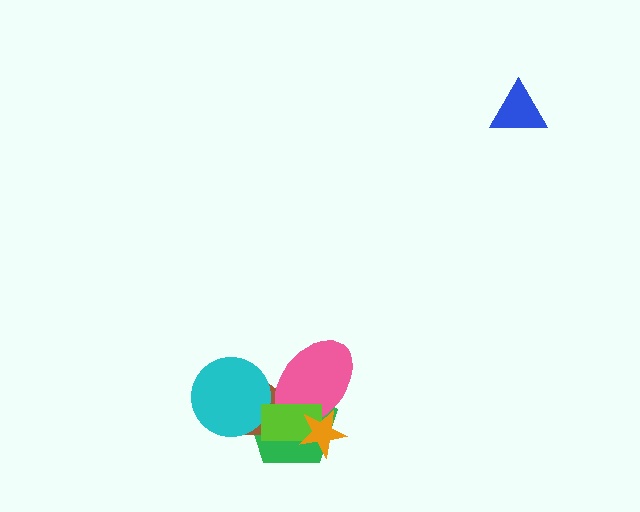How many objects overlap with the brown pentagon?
4 objects overlap with the brown pentagon.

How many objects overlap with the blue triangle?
0 objects overlap with the blue triangle.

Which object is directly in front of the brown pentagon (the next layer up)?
The cyan circle is directly in front of the brown pentagon.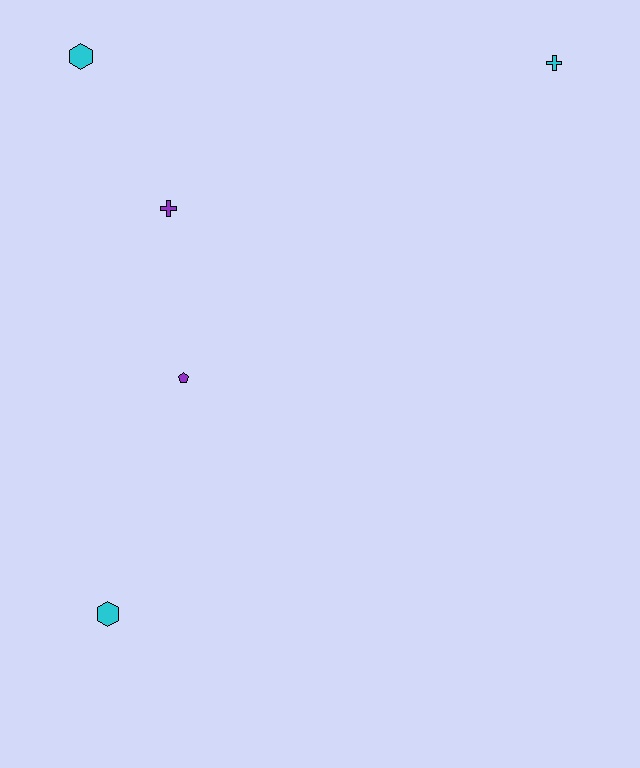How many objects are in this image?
There are 5 objects.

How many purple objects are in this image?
There are 2 purple objects.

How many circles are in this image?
There are no circles.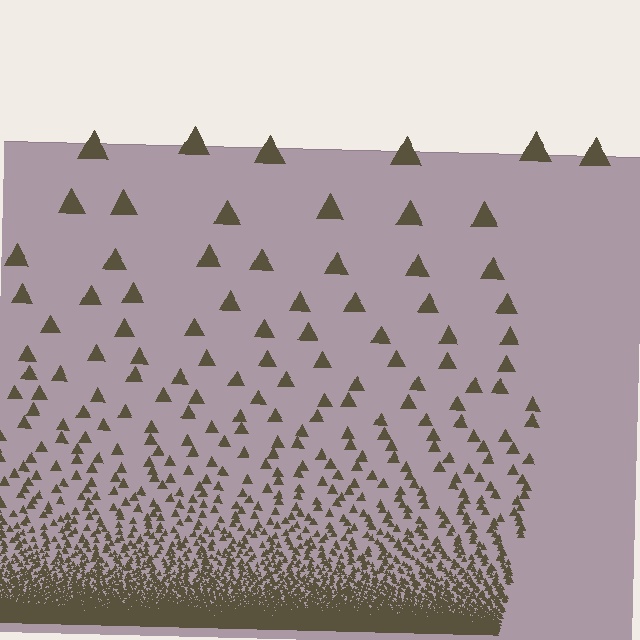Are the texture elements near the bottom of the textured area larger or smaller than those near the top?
Smaller. The gradient is inverted — elements near the bottom are smaller and denser.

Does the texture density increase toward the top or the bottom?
Density increases toward the bottom.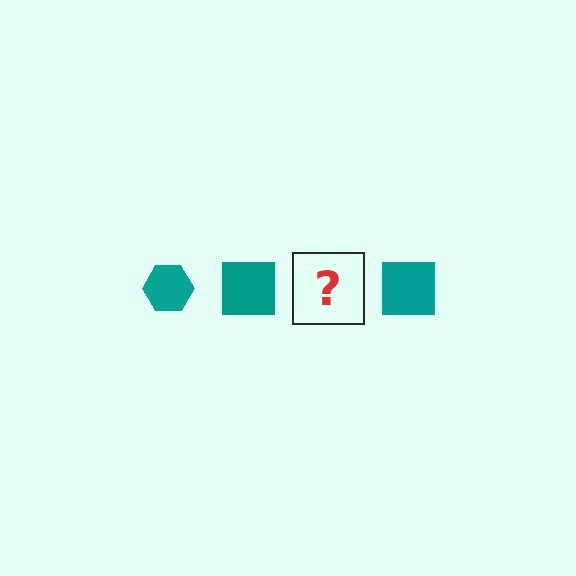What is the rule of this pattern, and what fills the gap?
The rule is that the pattern cycles through hexagon, square shapes in teal. The gap should be filled with a teal hexagon.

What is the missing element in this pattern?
The missing element is a teal hexagon.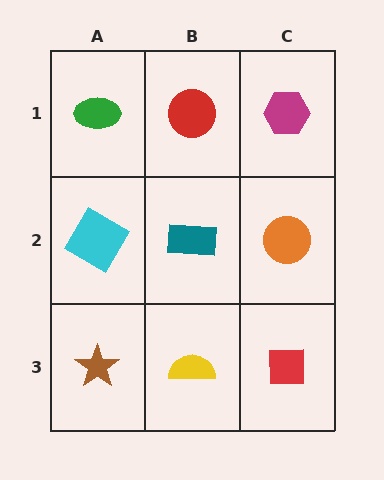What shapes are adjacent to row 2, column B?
A red circle (row 1, column B), a yellow semicircle (row 3, column B), a cyan diamond (row 2, column A), an orange circle (row 2, column C).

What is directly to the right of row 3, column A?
A yellow semicircle.